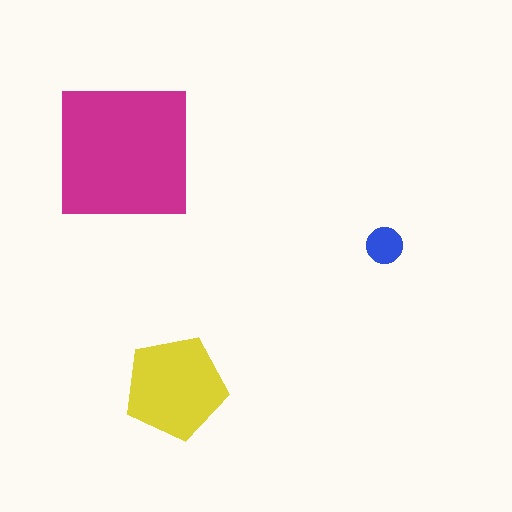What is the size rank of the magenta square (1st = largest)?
1st.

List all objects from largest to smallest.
The magenta square, the yellow pentagon, the blue circle.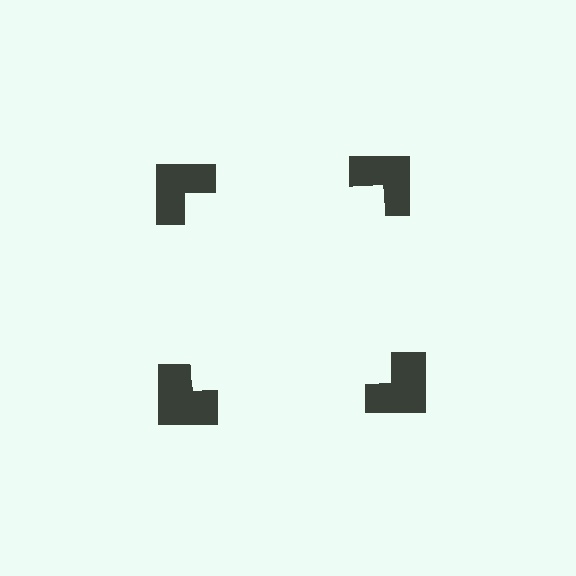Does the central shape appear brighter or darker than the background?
It typically appears slightly brighter than the background, even though no actual brightness change is drawn.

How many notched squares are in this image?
There are 4 — one at each vertex of the illusory square.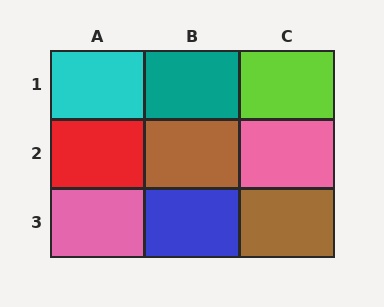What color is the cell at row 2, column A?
Red.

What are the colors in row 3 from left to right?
Pink, blue, brown.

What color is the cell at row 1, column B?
Teal.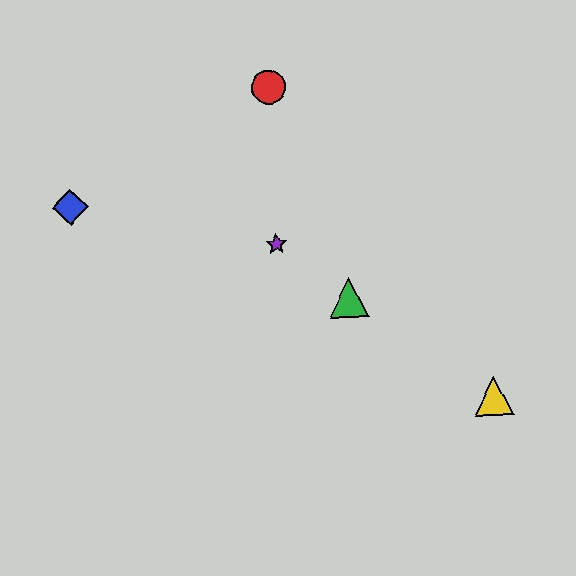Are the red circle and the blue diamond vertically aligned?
No, the red circle is at x≈269 and the blue diamond is at x≈71.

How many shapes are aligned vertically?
2 shapes (the red circle, the purple star) are aligned vertically.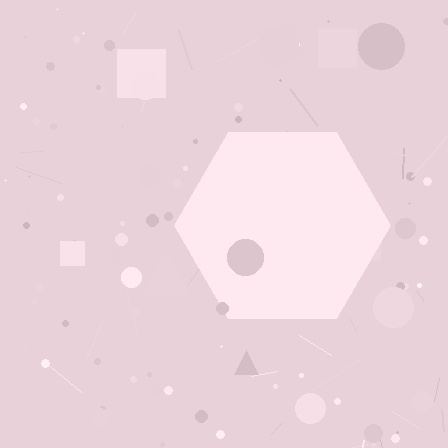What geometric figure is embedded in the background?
A hexagon is embedded in the background.